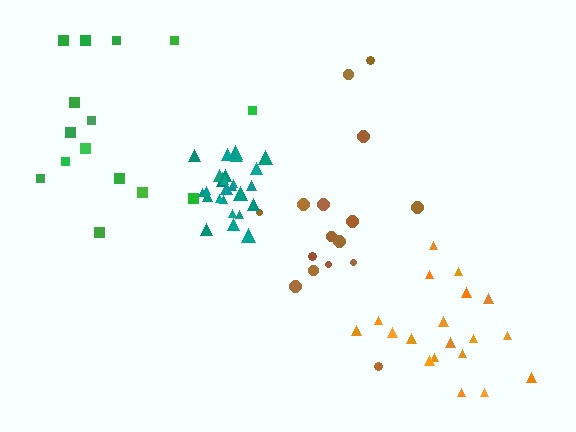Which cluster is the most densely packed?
Teal.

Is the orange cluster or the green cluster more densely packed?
Orange.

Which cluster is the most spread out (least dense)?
Green.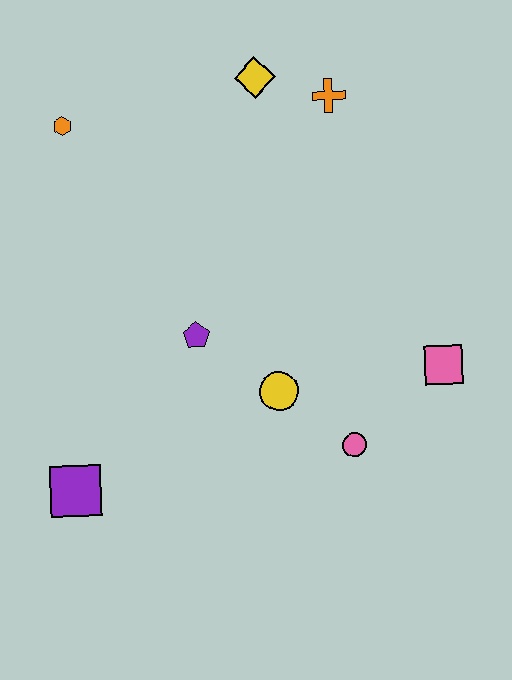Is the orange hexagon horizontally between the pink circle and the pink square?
No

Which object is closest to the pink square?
The pink circle is closest to the pink square.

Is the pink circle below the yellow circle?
Yes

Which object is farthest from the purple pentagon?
The orange cross is farthest from the purple pentagon.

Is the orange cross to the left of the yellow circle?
No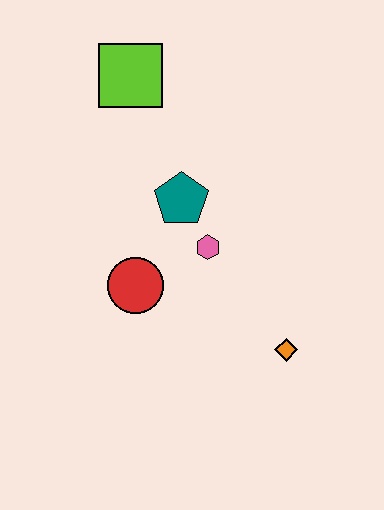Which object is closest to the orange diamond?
The pink hexagon is closest to the orange diamond.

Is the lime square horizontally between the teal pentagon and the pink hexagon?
No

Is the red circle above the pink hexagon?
No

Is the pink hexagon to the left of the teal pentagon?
No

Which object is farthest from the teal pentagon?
The orange diamond is farthest from the teal pentagon.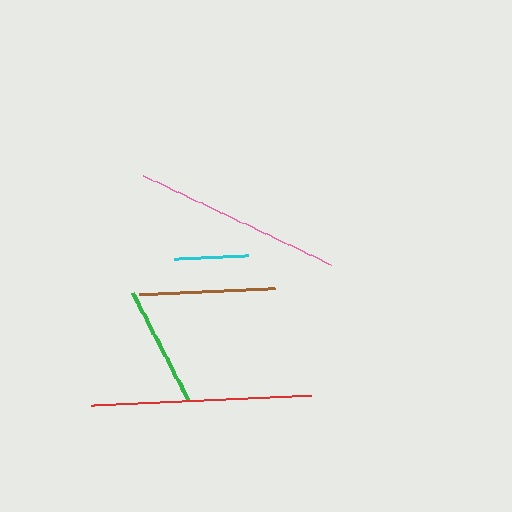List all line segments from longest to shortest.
From longest to shortest: red, pink, brown, green, cyan.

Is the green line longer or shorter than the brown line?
The brown line is longer than the green line.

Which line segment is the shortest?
The cyan line is the shortest at approximately 74 pixels.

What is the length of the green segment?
The green segment is approximately 121 pixels long.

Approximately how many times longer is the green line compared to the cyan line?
The green line is approximately 1.6 times the length of the cyan line.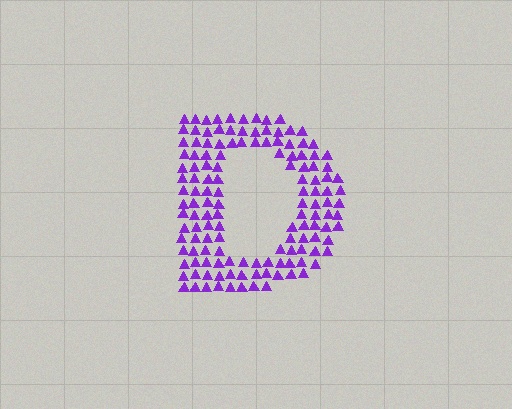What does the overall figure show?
The overall figure shows the letter D.